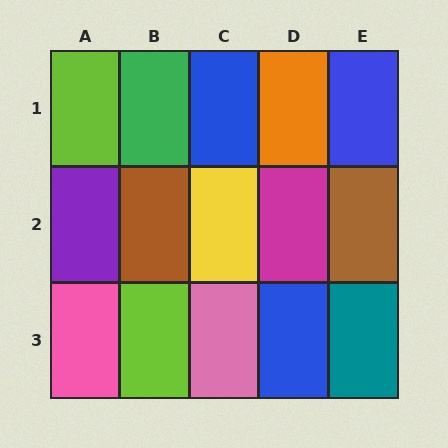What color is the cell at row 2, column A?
Purple.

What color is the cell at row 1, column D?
Orange.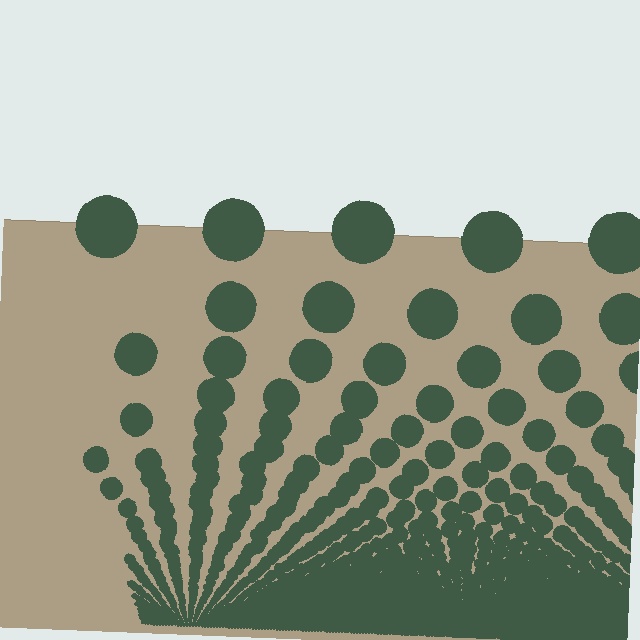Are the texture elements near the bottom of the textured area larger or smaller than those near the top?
Smaller. The gradient is inverted — elements near the bottom are smaller and denser.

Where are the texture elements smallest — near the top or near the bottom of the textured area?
Near the bottom.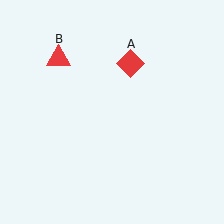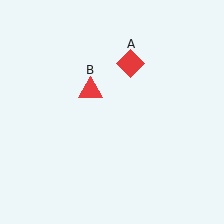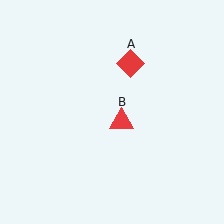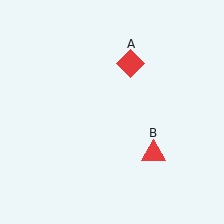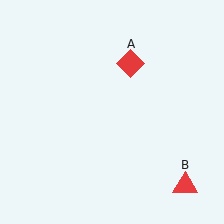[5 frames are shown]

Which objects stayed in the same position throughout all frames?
Red diamond (object A) remained stationary.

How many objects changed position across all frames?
1 object changed position: red triangle (object B).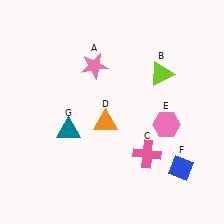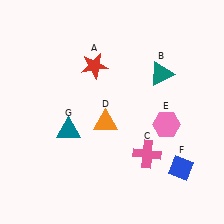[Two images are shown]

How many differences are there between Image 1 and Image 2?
There are 2 differences between the two images.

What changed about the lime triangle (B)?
In Image 1, B is lime. In Image 2, it changed to teal.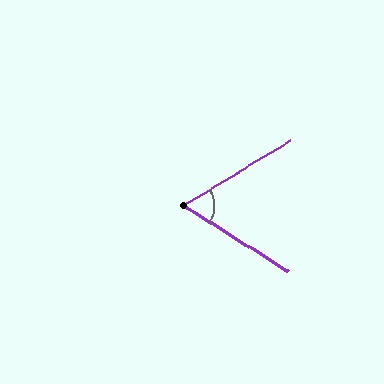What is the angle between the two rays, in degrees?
Approximately 64 degrees.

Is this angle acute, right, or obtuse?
It is acute.